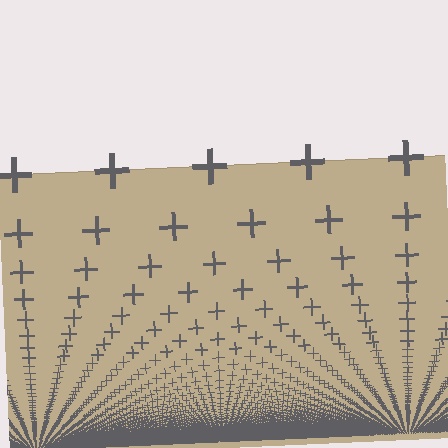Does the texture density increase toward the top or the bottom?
Density increases toward the bottom.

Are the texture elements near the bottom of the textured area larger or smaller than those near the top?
Smaller. The gradient is inverted — elements near the bottom are smaller and denser.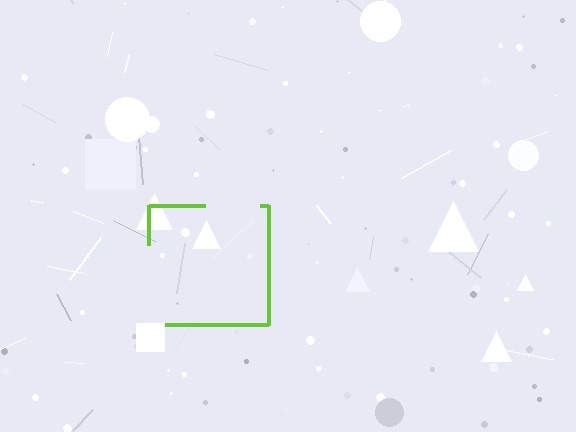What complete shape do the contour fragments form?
The contour fragments form a square.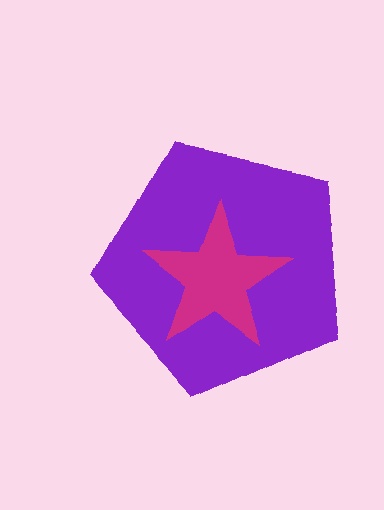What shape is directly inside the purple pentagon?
The magenta star.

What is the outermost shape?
The purple pentagon.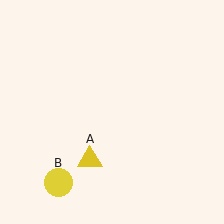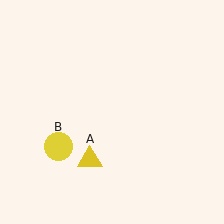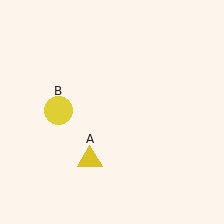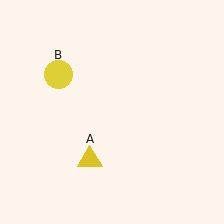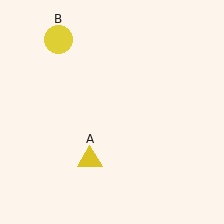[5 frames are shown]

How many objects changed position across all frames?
1 object changed position: yellow circle (object B).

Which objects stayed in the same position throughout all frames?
Yellow triangle (object A) remained stationary.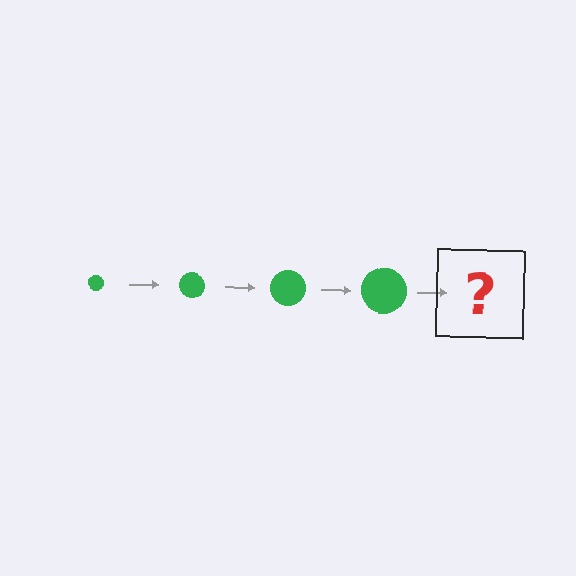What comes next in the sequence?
The next element should be a green circle, larger than the previous one.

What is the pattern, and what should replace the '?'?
The pattern is that the circle gets progressively larger each step. The '?' should be a green circle, larger than the previous one.